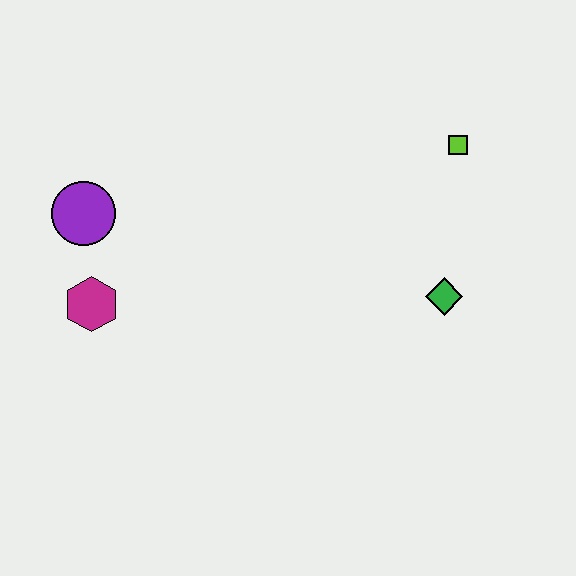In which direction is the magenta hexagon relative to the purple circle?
The magenta hexagon is below the purple circle.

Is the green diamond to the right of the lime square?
No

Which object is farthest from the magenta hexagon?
The lime square is farthest from the magenta hexagon.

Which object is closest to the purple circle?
The magenta hexagon is closest to the purple circle.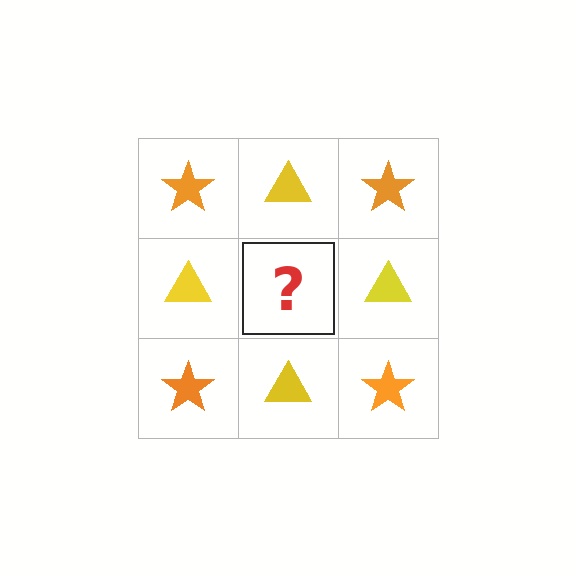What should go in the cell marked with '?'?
The missing cell should contain an orange star.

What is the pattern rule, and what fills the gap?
The rule is that it alternates orange star and yellow triangle in a checkerboard pattern. The gap should be filled with an orange star.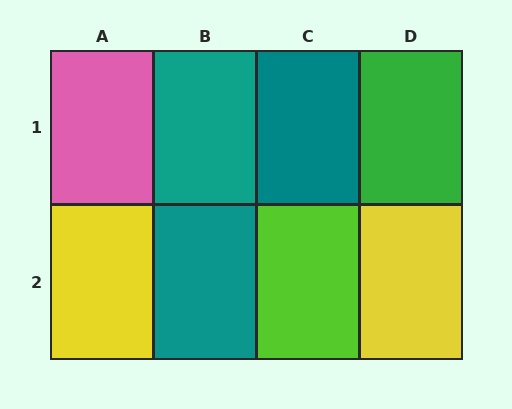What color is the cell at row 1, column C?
Teal.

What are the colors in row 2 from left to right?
Yellow, teal, lime, yellow.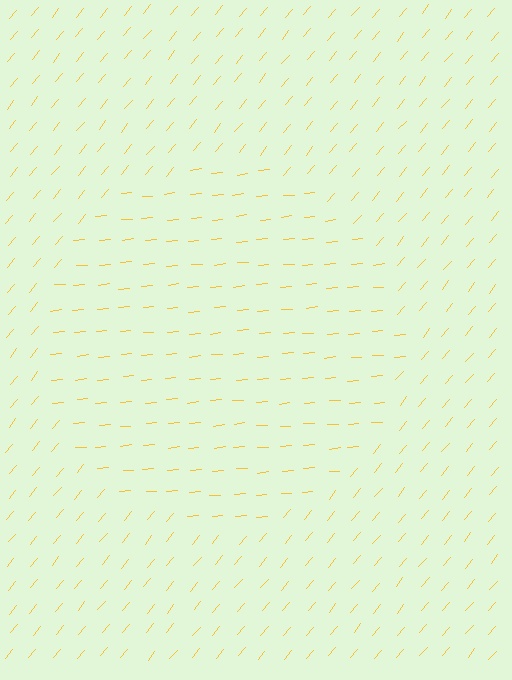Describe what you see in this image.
The image is filled with small yellow line segments. A circle region in the image has lines oriented differently from the surrounding lines, creating a visible texture boundary.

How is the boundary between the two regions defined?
The boundary is defined purely by a change in line orientation (approximately 45 degrees difference). All lines are the same color and thickness.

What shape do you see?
I see a circle.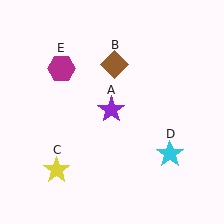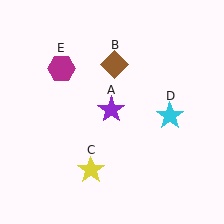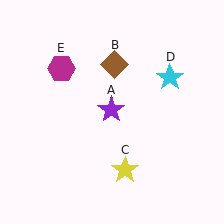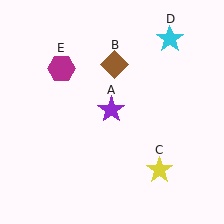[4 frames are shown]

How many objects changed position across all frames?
2 objects changed position: yellow star (object C), cyan star (object D).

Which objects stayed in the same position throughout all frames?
Purple star (object A) and brown diamond (object B) and magenta hexagon (object E) remained stationary.